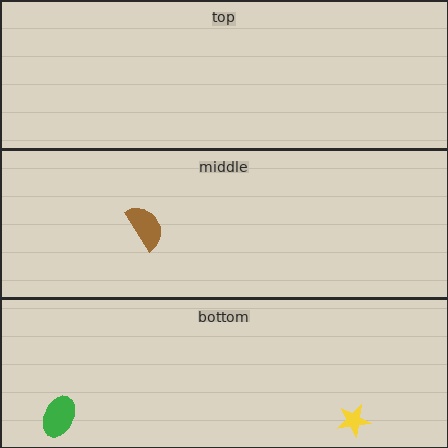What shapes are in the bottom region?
The yellow star, the green ellipse.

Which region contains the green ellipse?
The bottom region.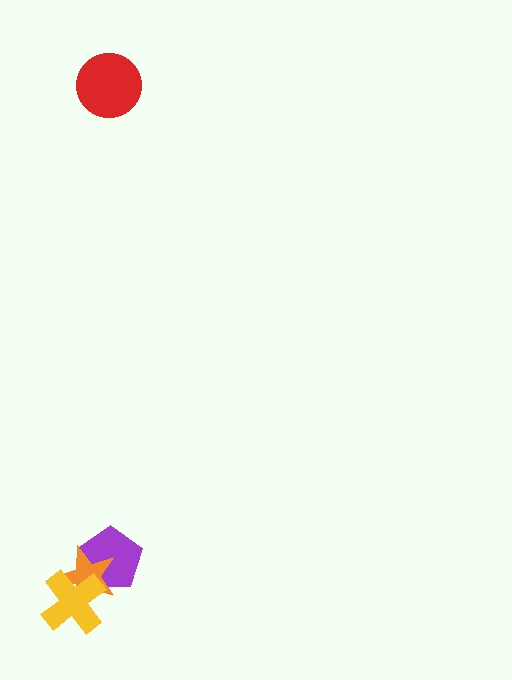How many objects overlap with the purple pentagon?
2 objects overlap with the purple pentagon.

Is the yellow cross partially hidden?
No, no other shape covers it.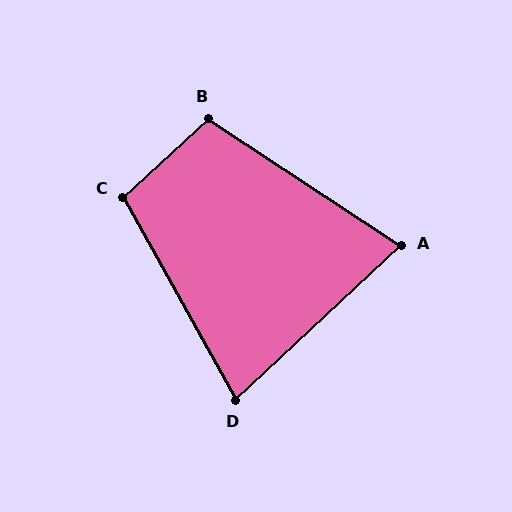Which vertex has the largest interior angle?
B, at approximately 104 degrees.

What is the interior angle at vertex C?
Approximately 104 degrees (obtuse).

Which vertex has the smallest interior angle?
D, at approximately 76 degrees.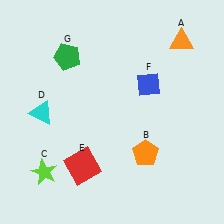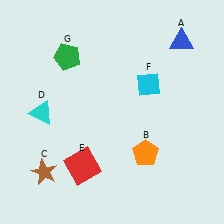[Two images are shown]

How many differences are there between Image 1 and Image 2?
There are 3 differences between the two images.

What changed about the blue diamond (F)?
In Image 1, F is blue. In Image 2, it changed to cyan.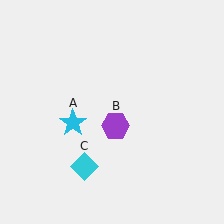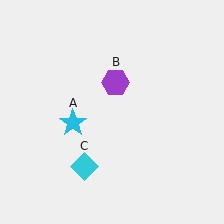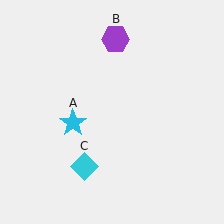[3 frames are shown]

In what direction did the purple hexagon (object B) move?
The purple hexagon (object B) moved up.